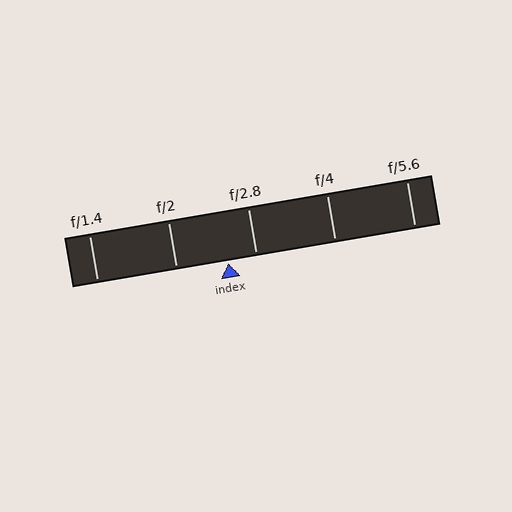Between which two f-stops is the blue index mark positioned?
The index mark is between f/2 and f/2.8.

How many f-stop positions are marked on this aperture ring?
There are 5 f-stop positions marked.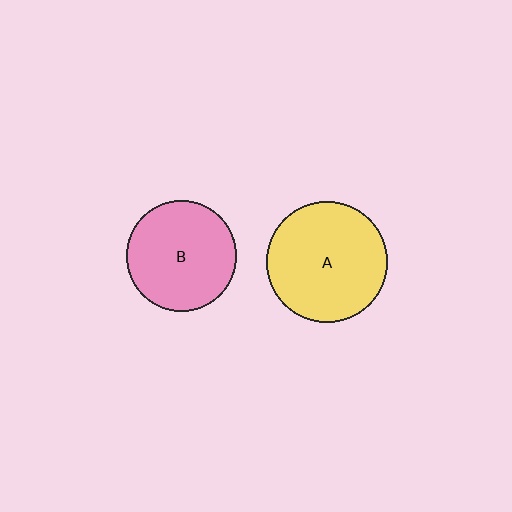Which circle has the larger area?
Circle A (yellow).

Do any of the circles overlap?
No, none of the circles overlap.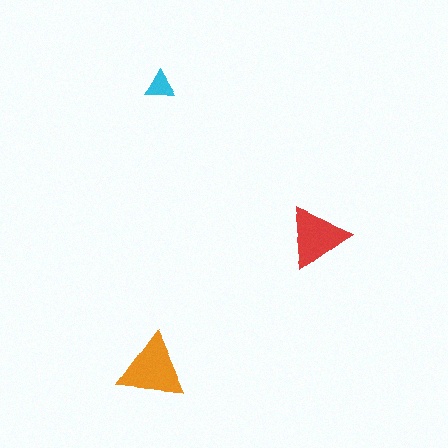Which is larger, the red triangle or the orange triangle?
The orange one.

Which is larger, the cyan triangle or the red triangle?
The red one.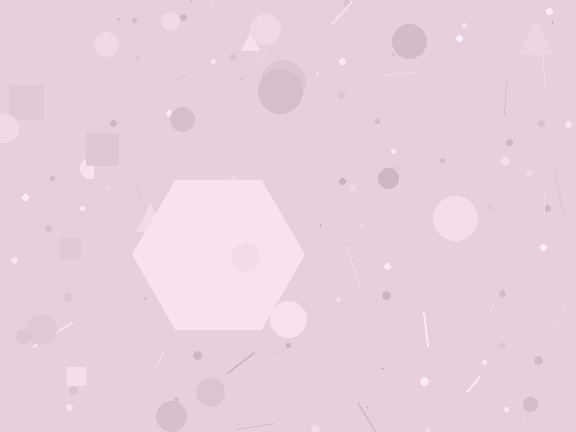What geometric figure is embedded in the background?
A hexagon is embedded in the background.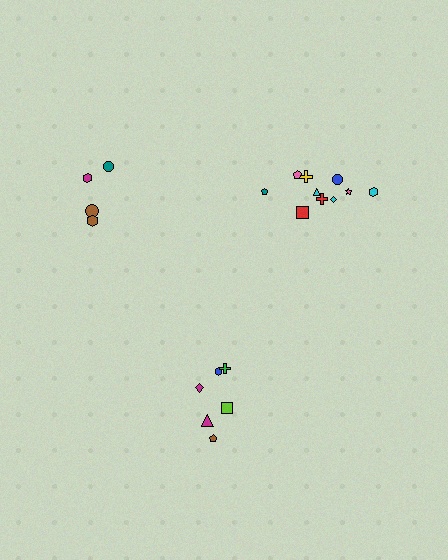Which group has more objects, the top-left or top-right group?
The top-right group.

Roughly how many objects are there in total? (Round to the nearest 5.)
Roughly 20 objects in total.